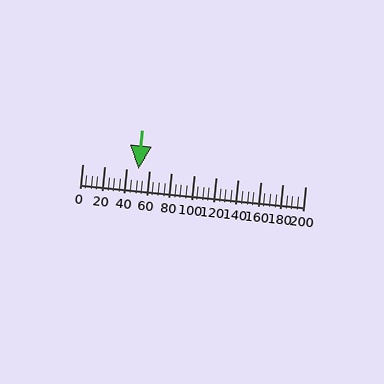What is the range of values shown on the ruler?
The ruler shows values from 0 to 200.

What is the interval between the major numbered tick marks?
The major tick marks are spaced 20 units apart.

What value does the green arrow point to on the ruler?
The green arrow points to approximately 51.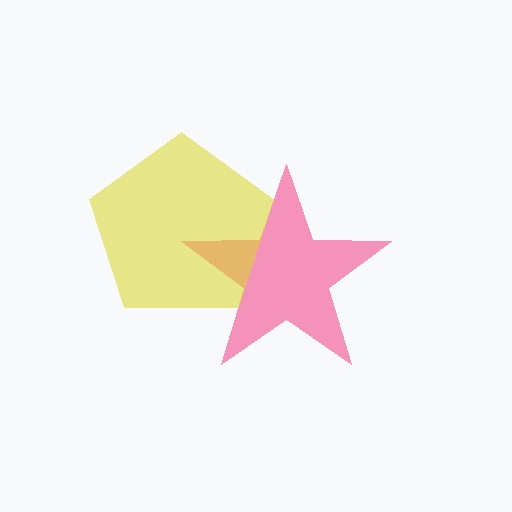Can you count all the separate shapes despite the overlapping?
Yes, there are 2 separate shapes.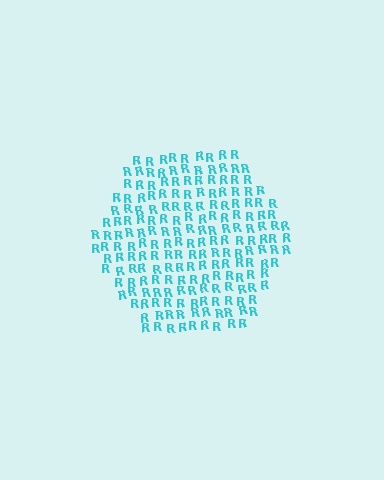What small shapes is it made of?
It is made of small letter R's.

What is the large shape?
The large shape is a hexagon.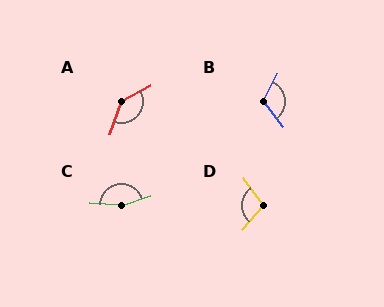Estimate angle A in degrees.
Approximately 138 degrees.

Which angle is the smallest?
D, at approximately 103 degrees.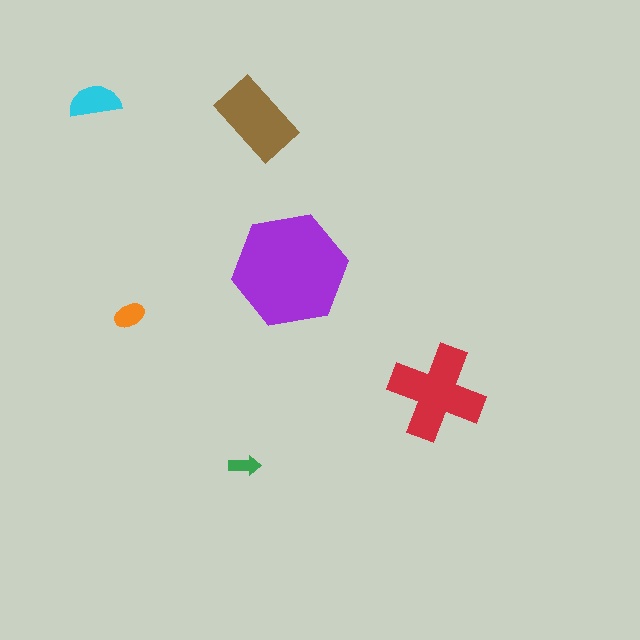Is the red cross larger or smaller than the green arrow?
Larger.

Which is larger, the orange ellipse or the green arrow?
The orange ellipse.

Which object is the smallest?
The green arrow.